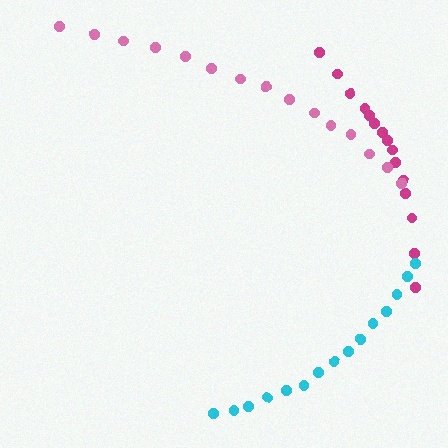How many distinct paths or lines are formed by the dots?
There are 3 distinct paths.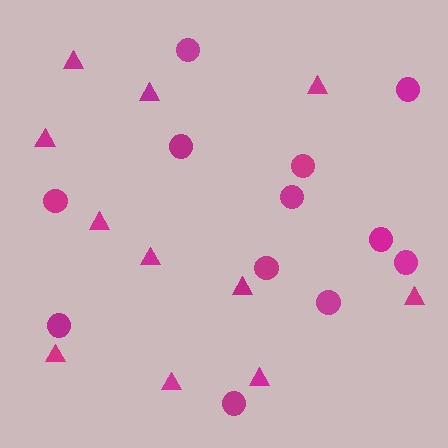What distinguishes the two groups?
There are 2 groups: one group of circles (12) and one group of triangles (11).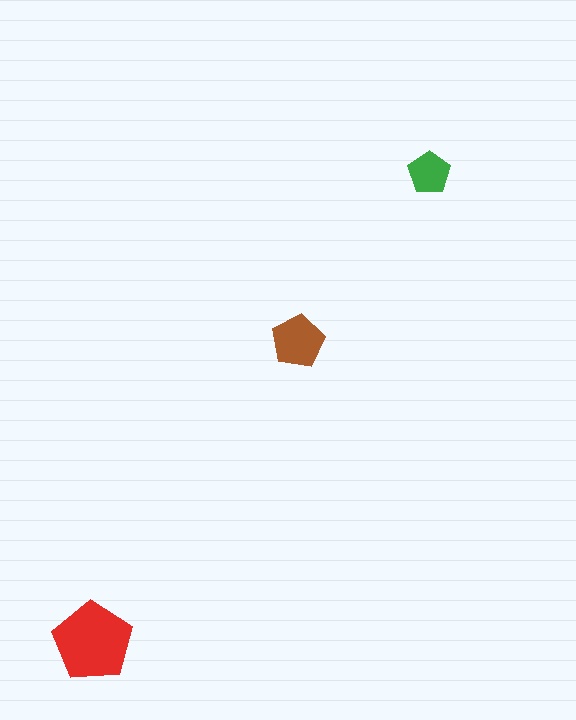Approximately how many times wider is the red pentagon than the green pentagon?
About 2 times wider.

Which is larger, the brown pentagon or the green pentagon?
The brown one.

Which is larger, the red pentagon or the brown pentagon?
The red one.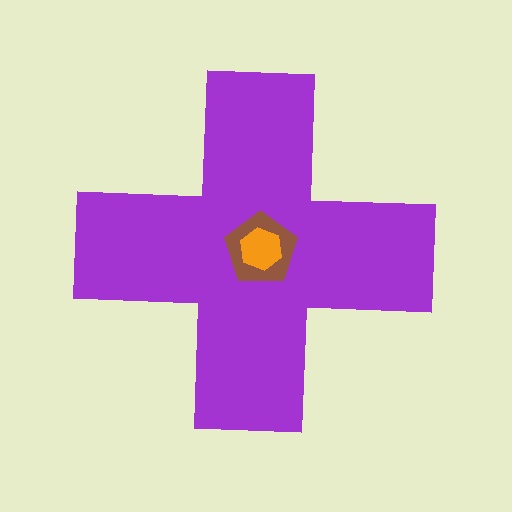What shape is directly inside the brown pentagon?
The orange hexagon.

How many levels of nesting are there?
3.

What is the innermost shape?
The orange hexagon.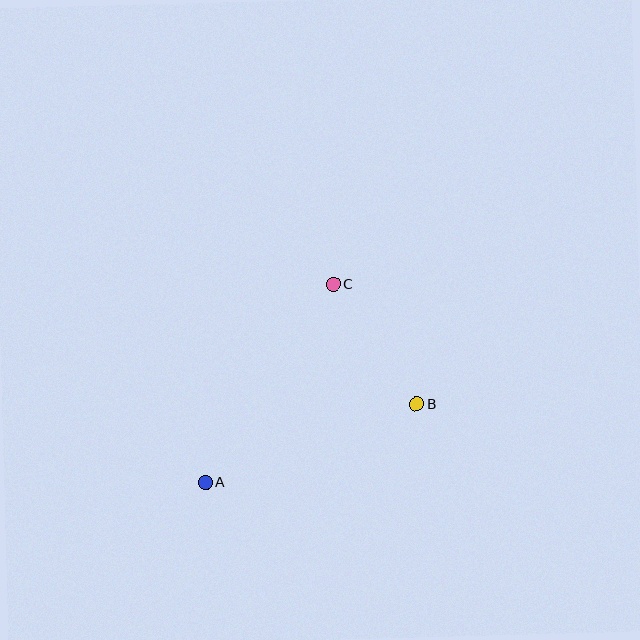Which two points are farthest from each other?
Points A and C are farthest from each other.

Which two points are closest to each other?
Points B and C are closest to each other.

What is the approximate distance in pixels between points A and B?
The distance between A and B is approximately 226 pixels.